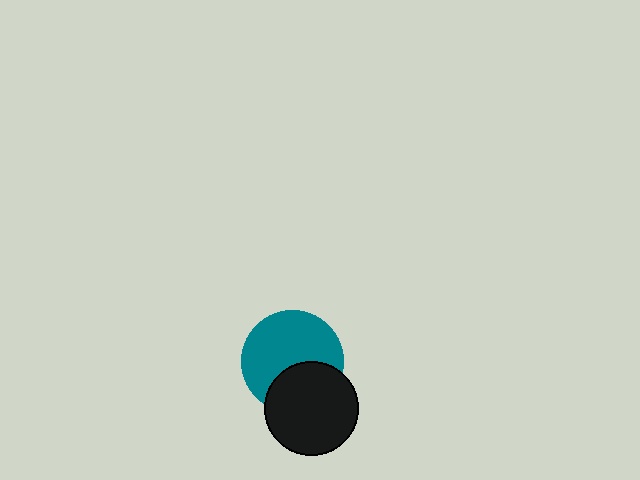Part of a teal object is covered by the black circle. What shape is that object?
It is a circle.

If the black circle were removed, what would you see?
You would see the complete teal circle.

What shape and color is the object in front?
The object in front is a black circle.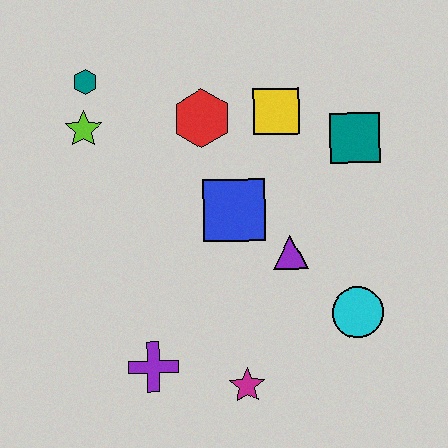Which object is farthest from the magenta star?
The teal hexagon is farthest from the magenta star.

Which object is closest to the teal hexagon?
The lime star is closest to the teal hexagon.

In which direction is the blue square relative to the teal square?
The blue square is to the left of the teal square.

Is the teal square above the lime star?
No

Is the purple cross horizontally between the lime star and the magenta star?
Yes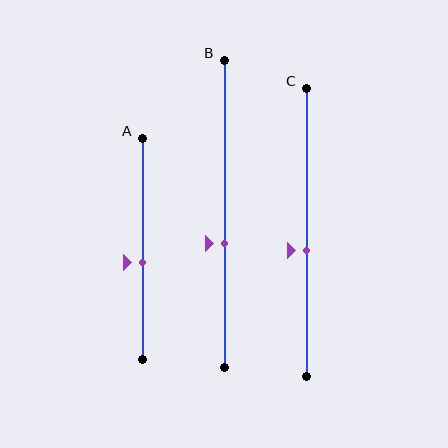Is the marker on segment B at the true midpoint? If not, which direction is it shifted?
No, the marker on segment B is shifted downward by about 10% of the segment length.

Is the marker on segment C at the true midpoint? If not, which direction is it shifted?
No, the marker on segment C is shifted downward by about 6% of the segment length.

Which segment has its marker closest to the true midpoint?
Segment A has its marker closest to the true midpoint.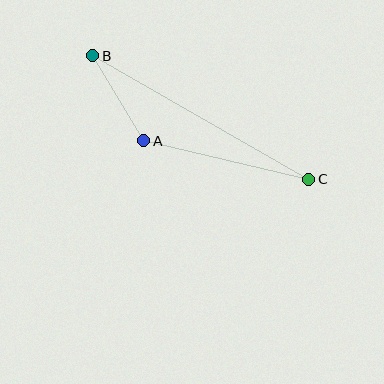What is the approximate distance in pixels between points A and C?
The distance between A and C is approximately 170 pixels.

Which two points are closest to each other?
Points A and B are closest to each other.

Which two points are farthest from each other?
Points B and C are farthest from each other.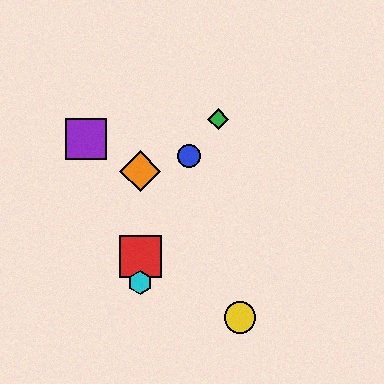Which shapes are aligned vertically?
The red square, the orange diamond, the cyan hexagon are aligned vertically.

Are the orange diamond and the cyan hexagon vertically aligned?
Yes, both are at x≈140.